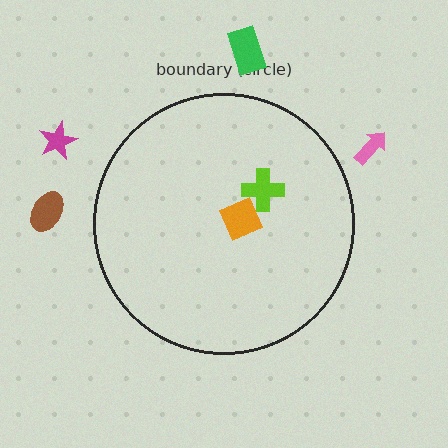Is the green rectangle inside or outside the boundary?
Outside.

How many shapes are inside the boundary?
2 inside, 4 outside.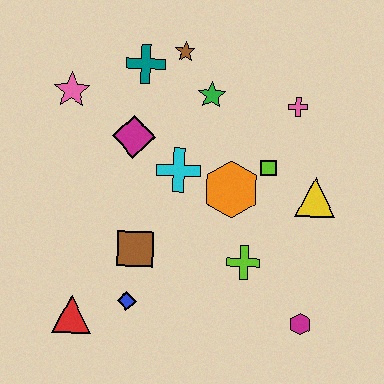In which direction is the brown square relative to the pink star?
The brown square is below the pink star.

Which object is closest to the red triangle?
The blue diamond is closest to the red triangle.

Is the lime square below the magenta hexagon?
No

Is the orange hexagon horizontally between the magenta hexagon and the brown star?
Yes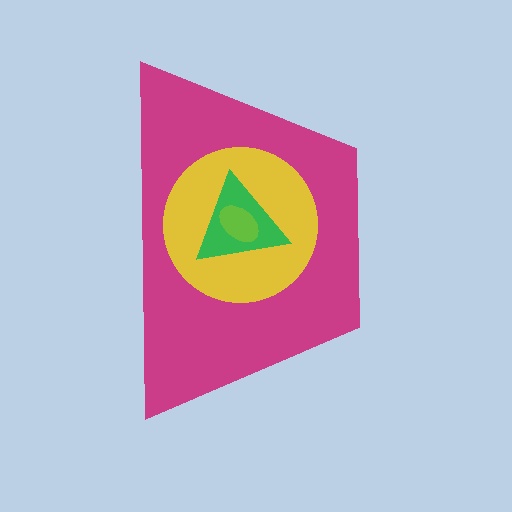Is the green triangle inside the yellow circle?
Yes.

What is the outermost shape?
The magenta trapezoid.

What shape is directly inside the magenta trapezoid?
The yellow circle.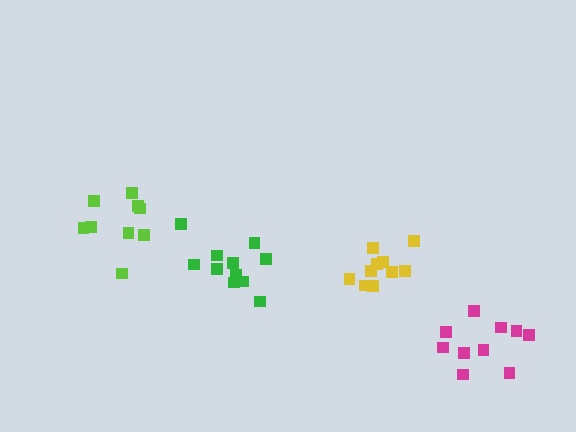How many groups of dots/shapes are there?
There are 4 groups.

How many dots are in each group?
Group 1: 10 dots, Group 2: 10 dots, Group 3: 9 dots, Group 4: 11 dots (40 total).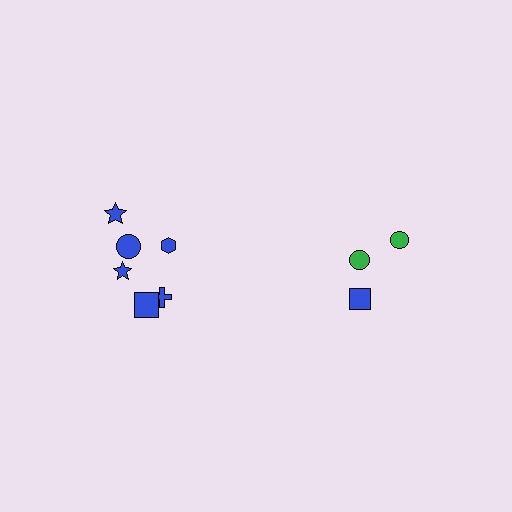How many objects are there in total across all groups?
There are 9 objects.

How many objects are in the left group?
There are 6 objects.